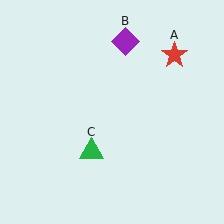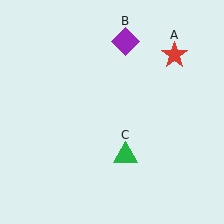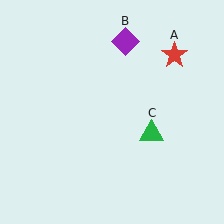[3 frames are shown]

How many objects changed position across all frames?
1 object changed position: green triangle (object C).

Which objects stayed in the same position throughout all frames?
Red star (object A) and purple diamond (object B) remained stationary.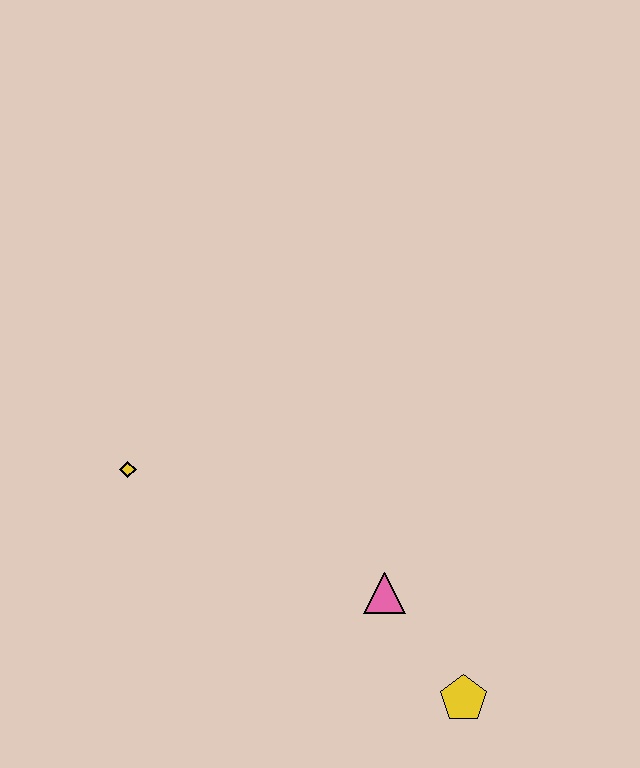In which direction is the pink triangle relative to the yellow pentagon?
The pink triangle is above the yellow pentagon.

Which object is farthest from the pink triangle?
The yellow diamond is farthest from the pink triangle.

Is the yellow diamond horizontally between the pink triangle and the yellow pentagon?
No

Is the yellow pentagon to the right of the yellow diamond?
Yes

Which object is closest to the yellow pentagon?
The pink triangle is closest to the yellow pentagon.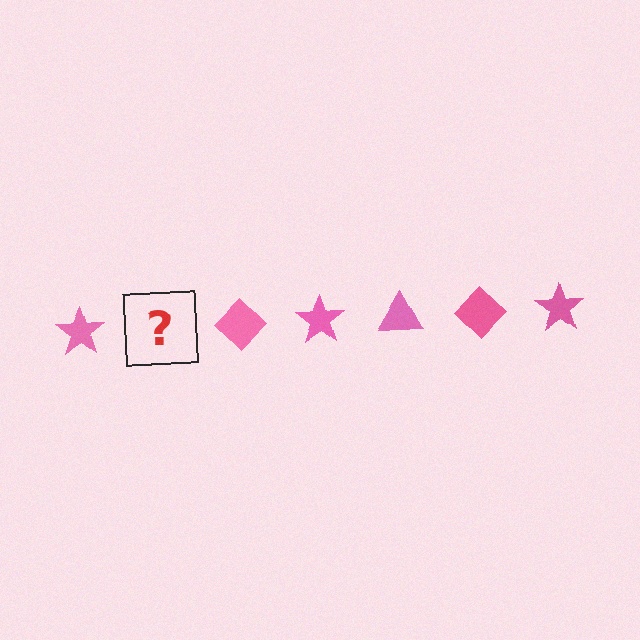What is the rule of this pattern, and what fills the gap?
The rule is that the pattern cycles through star, triangle, diamond shapes in pink. The gap should be filled with a pink triangle.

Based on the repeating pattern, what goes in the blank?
The blank should be a pink triangle.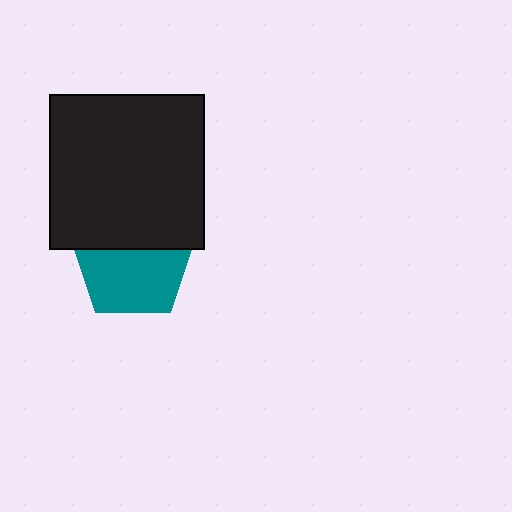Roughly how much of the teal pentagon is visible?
About half of it is visible (roughly 62%).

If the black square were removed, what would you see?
You would see the complete teal pentagon.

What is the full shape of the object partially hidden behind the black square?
The partially hidden object is a teal pentagon.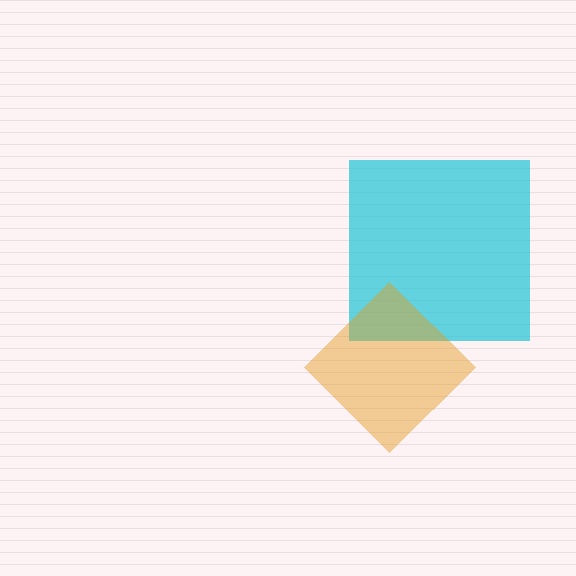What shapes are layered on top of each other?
The layered shapes are: a cyan square, an orange diamond.